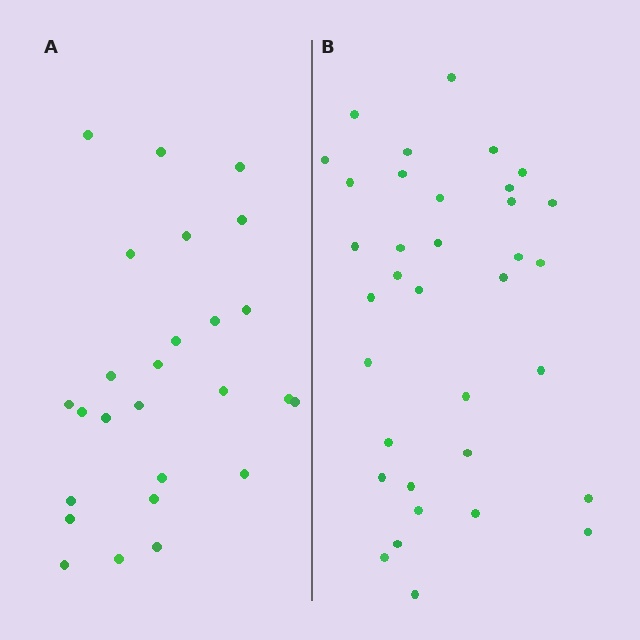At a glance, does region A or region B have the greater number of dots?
Region B (the right region) has more dots.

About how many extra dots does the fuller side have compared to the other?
Region B has roughly 8 or so more dots than region A.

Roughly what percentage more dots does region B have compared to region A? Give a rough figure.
About 35% more.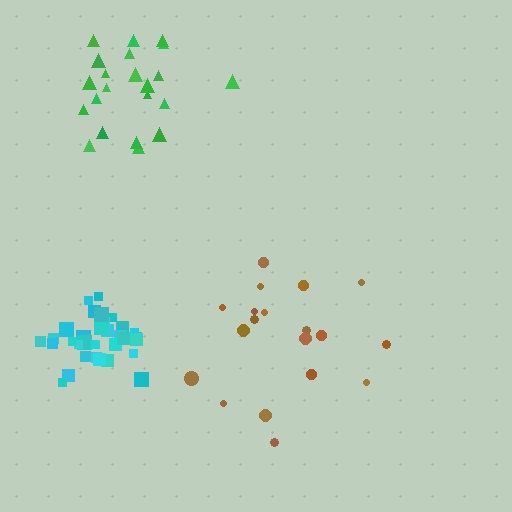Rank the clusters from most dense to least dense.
cyan, green, brown.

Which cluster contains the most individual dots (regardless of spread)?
Cyan (32).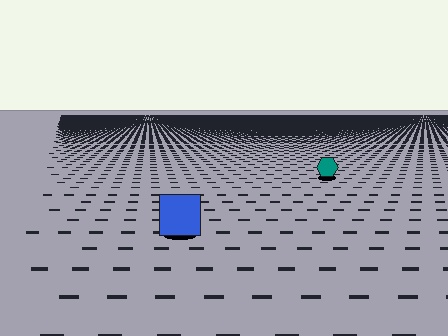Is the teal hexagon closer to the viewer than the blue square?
No. The blue square is closer — you can tell from the texture gradient: the ground texture is coarser near it.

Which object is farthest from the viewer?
The teal hexagon is farthest from the viewer. It appears smaller and the ground texture around it is denser.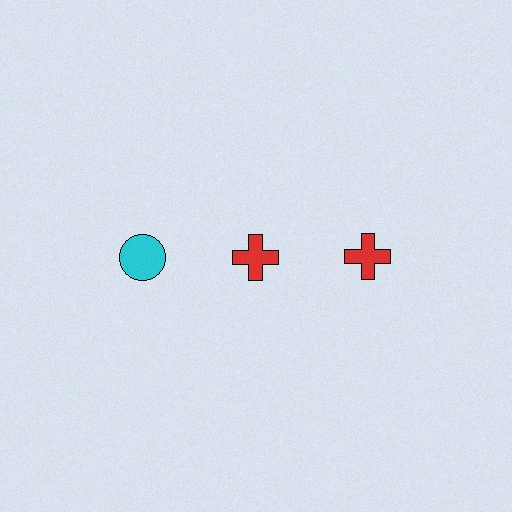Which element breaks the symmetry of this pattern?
The cyan circle in the top row, leftmost column breaks the symmetry. All other shapes are red crosses.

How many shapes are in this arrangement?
There are 3 shapes arranged in a grid pattern.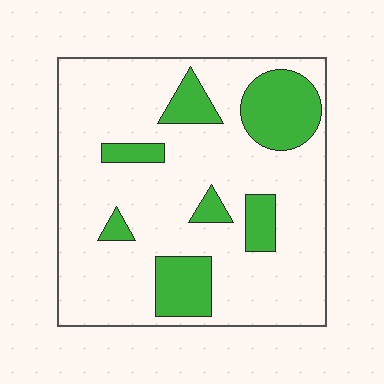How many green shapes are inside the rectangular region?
7.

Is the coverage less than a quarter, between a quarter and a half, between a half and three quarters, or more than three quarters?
Less than a quarter.